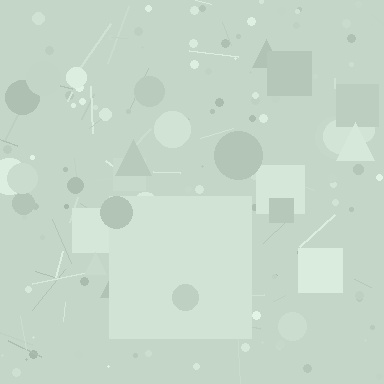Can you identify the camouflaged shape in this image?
The camouflaged shape is a square.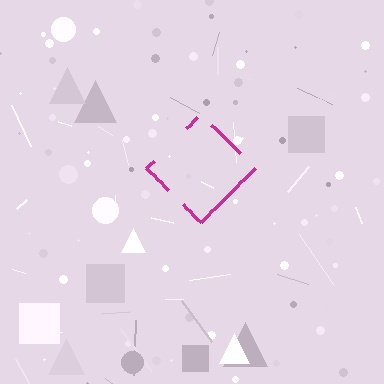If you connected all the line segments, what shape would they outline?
They would outline a diamond.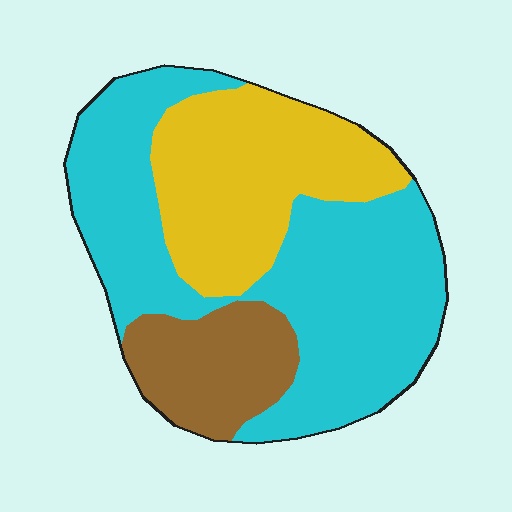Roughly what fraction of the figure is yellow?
Yellow takes up about one third (1/3) of the figure.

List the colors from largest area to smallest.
From largest to smallest: cyan, yellow, brown.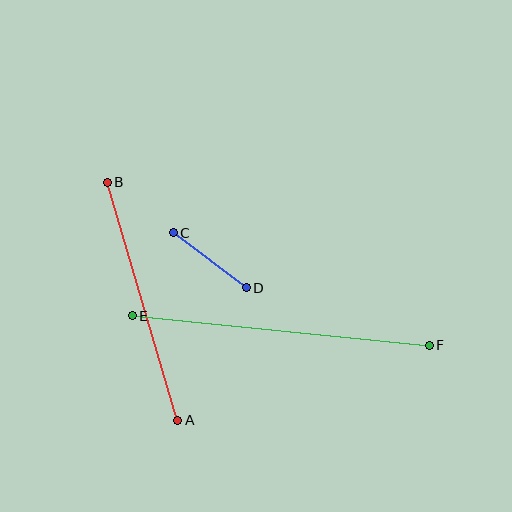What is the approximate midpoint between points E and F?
The midpoint is at approximately (281, 330) pixels.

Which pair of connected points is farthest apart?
Points E and F are farthest apart.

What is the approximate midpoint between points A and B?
The midpoint is at approximately (143, 301) pixels.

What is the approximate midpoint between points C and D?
The midpoint is at approximately (210, 260) pixels.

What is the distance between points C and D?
The distance is approximately 91 pixels.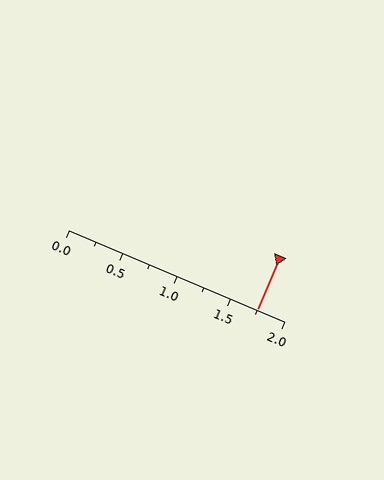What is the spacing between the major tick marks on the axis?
The major ticks are spaced 0.5 apart.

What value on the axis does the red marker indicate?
The marker indicates approximately 1.75.